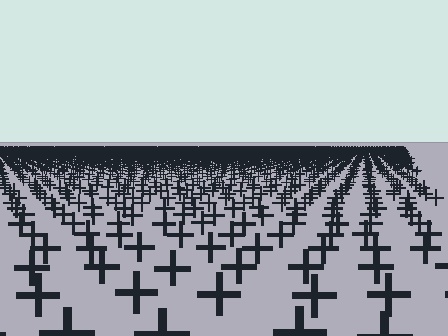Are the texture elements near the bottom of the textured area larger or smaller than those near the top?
Larger. Near the bottom, elements are closer to the viewer and appear at a bigger on-screen size.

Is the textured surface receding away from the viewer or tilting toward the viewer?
The surface is receding away from the viewer. Texture elements get smaller and denser toward the top.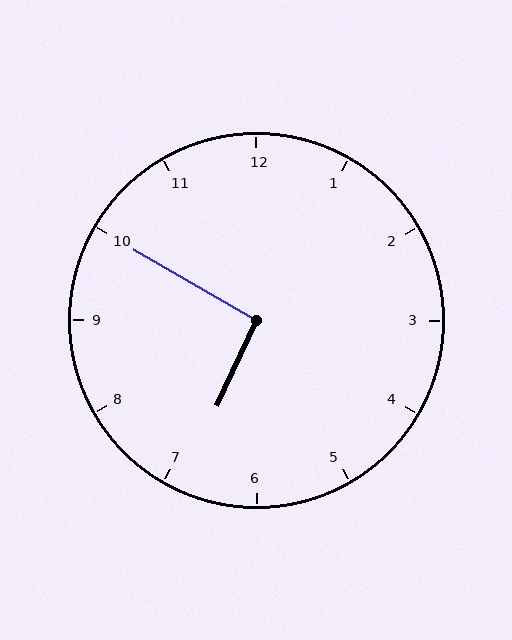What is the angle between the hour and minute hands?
Approximately 95 degrees.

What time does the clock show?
6:50.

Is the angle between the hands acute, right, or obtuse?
It is right.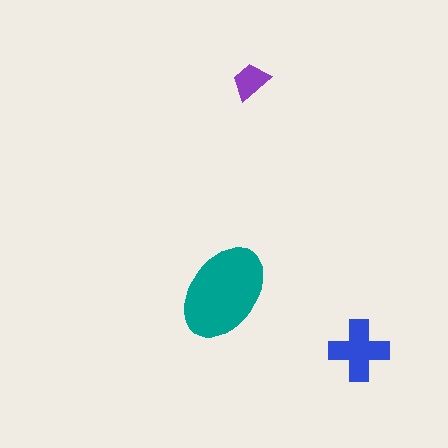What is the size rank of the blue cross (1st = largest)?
2nd.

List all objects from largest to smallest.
The teal ellipse, the blue cross, the purple trapezoid.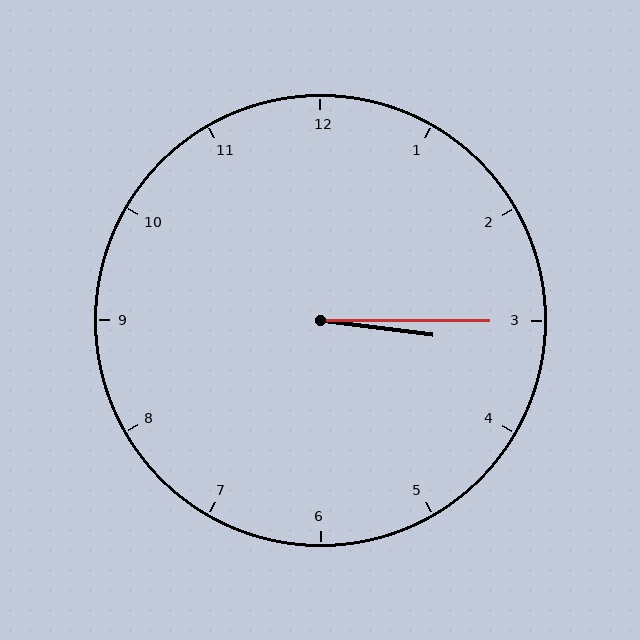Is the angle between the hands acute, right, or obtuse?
It is acute.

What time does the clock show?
3:15.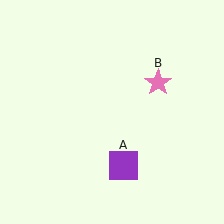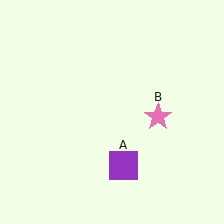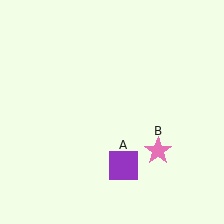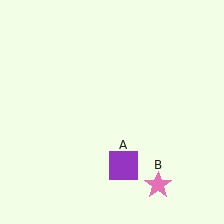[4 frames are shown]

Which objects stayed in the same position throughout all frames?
Purple square (object A) remained stationary.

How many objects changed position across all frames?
1 object changed position: pink star (object B).